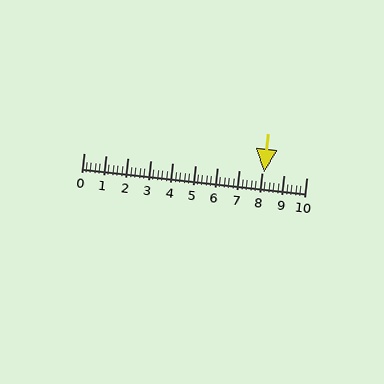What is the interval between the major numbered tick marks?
The major tick marks are spaced 1 units apart.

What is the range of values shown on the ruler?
The ruler shows values from 0 to 10.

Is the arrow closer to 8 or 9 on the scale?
The arrow is closer to 8.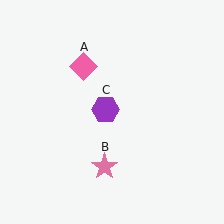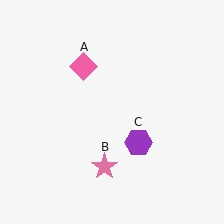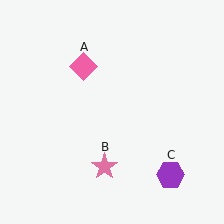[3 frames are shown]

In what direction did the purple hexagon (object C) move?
The purple hexagon (object C) moved down and to the right.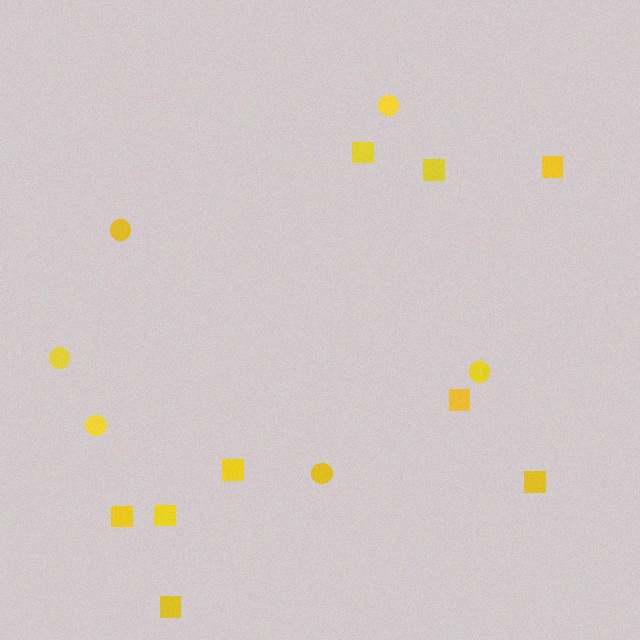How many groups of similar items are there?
There are 2 groups: one group of circles (6) and one group of squares (9).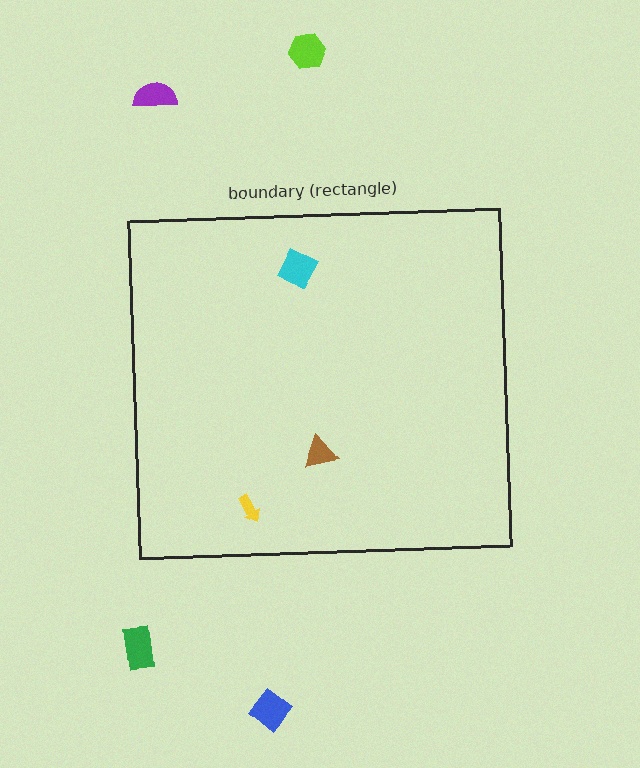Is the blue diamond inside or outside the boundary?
Outside.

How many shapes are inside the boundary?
3 inside, 4 outside.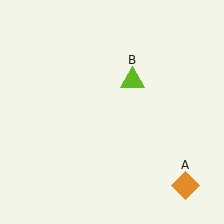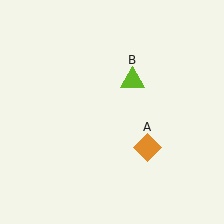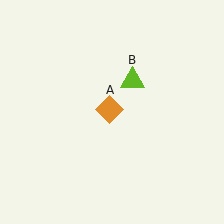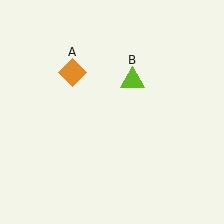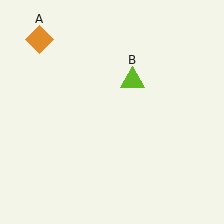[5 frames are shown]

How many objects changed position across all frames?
1 object changed position: orange diamond (object A).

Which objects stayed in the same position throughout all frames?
Lime triangle (object B) remained stationary.